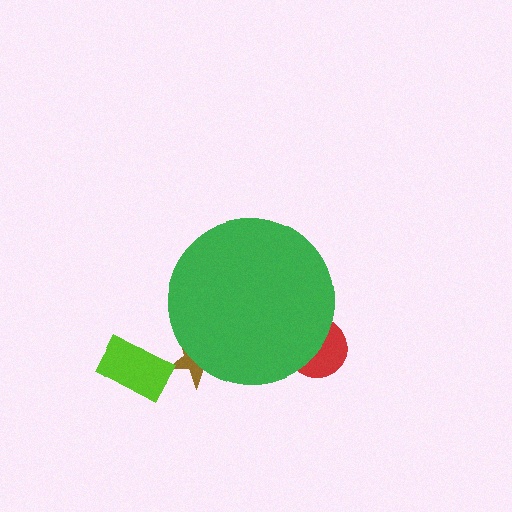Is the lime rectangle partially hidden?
No, the lime rectangle is fully visible.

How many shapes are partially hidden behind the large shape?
2 shapes are partially hidden.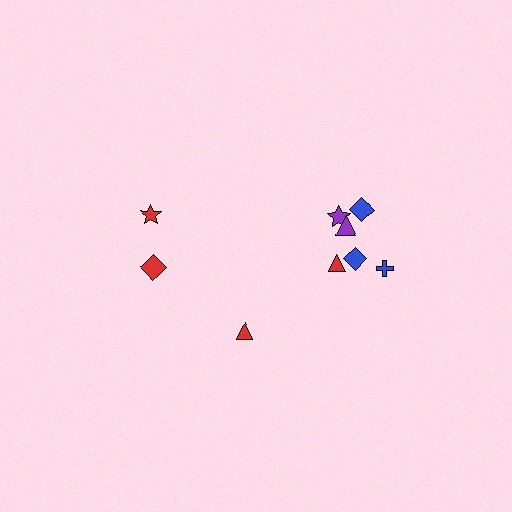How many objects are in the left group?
There are 3 objects.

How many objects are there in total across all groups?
There are 9 objects.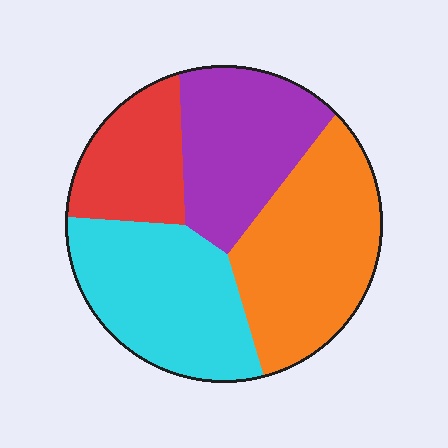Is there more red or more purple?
Purple.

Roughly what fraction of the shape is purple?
Purple takes up less than a quarter of the shape.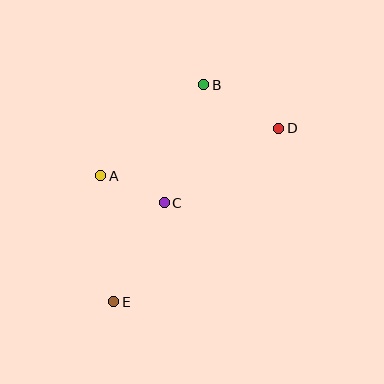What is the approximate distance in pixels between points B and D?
The distance between B and D is approximately 86 pixels.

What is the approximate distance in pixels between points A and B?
The distance between A and B is approximately 137 pixels.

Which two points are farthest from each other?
Points D and E are farthest from each other.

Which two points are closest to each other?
Points A and C are closest to each other.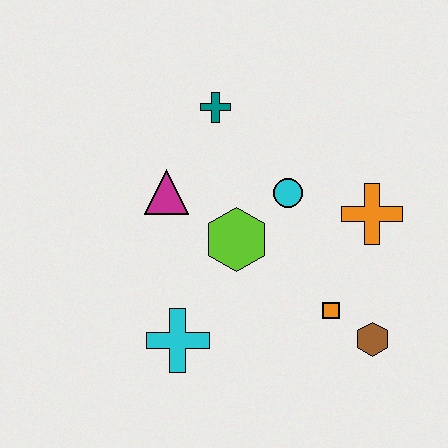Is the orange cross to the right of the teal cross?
Yes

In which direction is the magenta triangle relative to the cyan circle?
The magenta triangle is to the left of the cyan circle.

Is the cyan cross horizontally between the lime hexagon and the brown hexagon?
No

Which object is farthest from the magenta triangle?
The brown hexagon is farthest from the magenta triangle.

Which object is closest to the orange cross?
The cyan circle is closest to the orange cross.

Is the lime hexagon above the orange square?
Yes